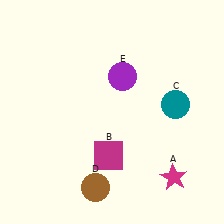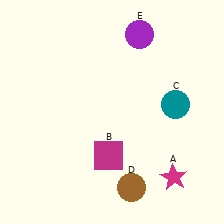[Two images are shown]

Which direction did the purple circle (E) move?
The purple circle (E) moved up.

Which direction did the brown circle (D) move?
The brown circle (D) moved right.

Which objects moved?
The objects that moved are: the brown circle (D), the purple circle (E).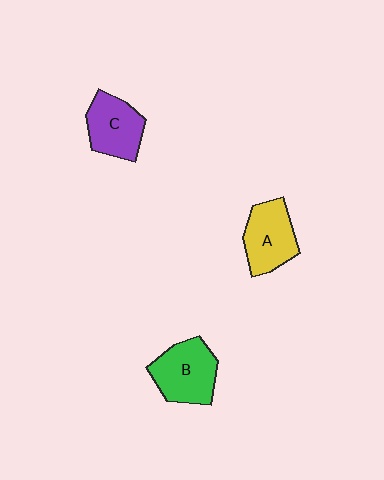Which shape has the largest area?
Shape B (green).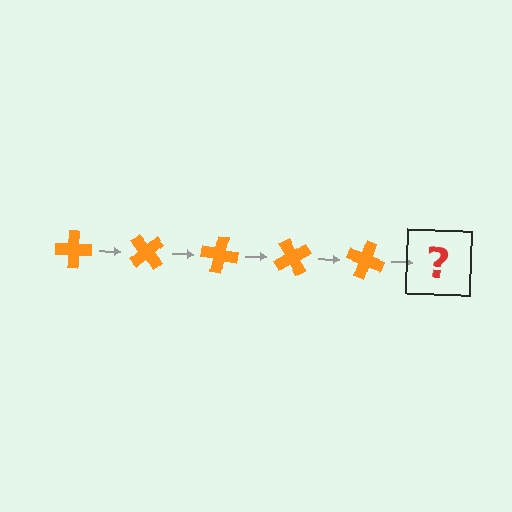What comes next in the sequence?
The next element should be an orange cross rotated 250 degrees.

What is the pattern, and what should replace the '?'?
The pattern is that the cross rotates 50 degrees each step. The '?' should be an orange cross rotated 250 degrees.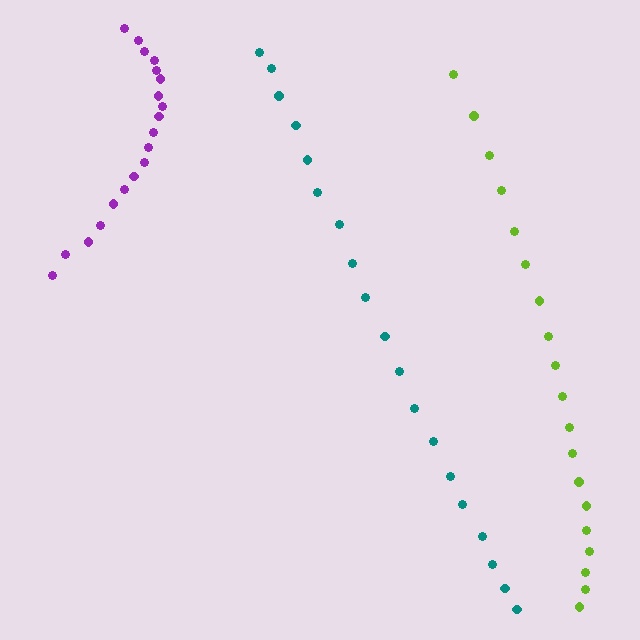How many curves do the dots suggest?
There are 3 distinct paths.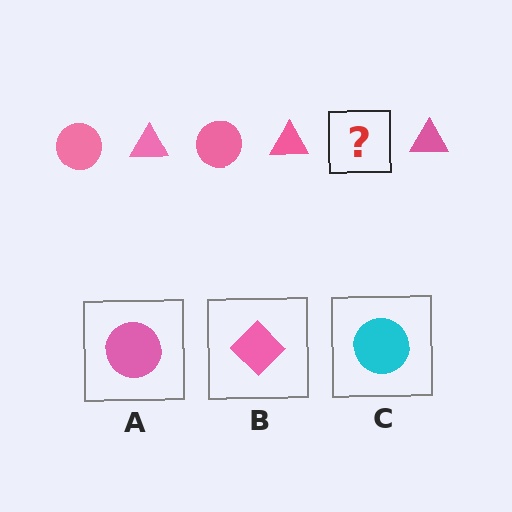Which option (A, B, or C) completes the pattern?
A.